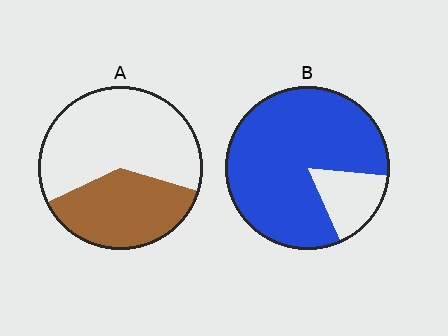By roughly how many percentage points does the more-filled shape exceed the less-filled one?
By roughly 45 percentage points (B over A).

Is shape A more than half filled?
No.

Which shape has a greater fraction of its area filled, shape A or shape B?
Shape B.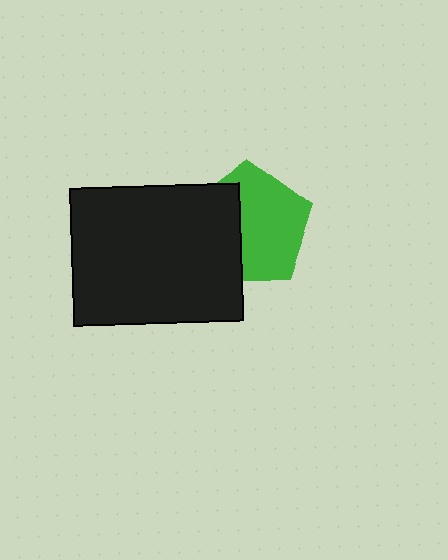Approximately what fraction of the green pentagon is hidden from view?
Roughly 40% of the green pentagon is hidden behind the black rectangle.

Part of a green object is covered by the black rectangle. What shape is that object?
It is a pentagon.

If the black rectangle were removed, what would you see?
You would see the complete green pentagon.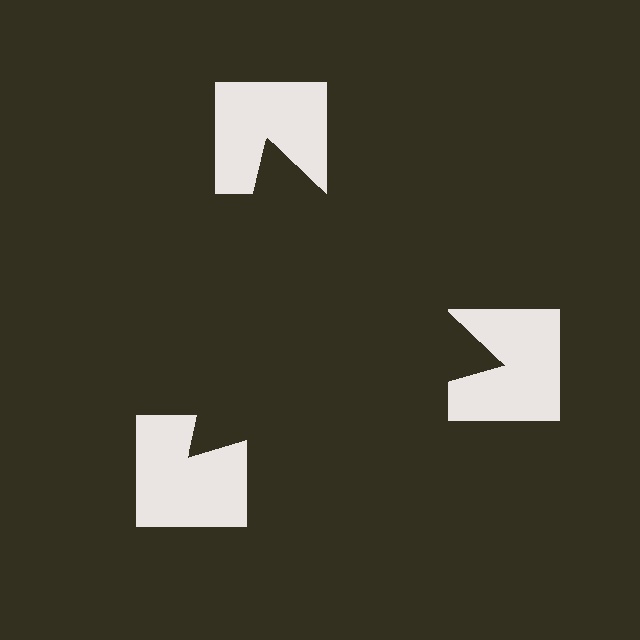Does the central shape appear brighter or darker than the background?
It typically appears slightly darker than the background, even though no actual brightness change is drawn.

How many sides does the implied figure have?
3 sides.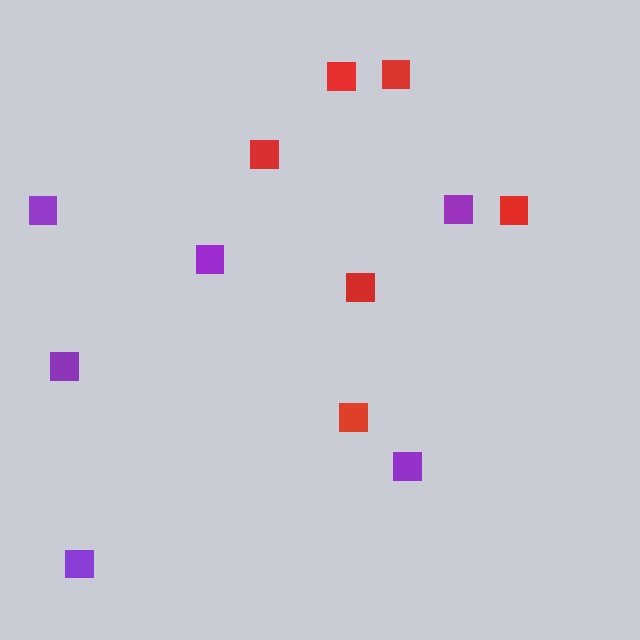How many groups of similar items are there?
There are 2 groups: one group of purple squares (6) and one group of red squares (6).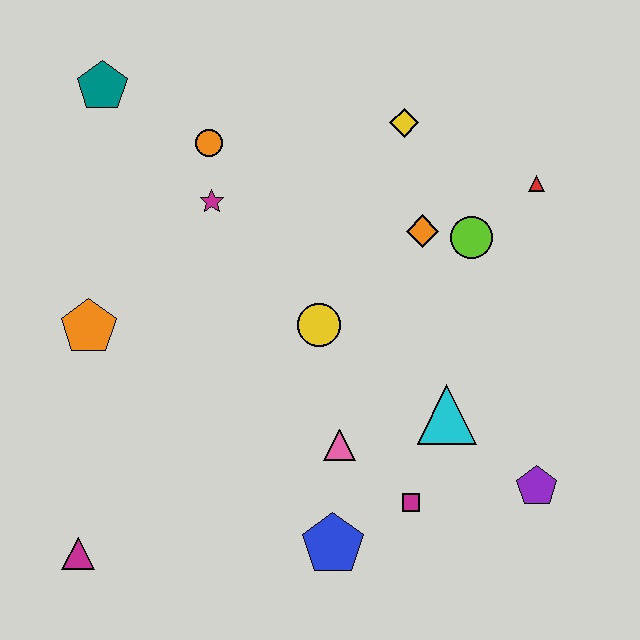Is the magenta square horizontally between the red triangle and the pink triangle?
Yes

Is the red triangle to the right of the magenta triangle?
Yes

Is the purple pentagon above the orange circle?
No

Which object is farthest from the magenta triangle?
The red triangle is farthest from the magenta triangle.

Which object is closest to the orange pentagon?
The magenta star is closest to the orange pentagon.